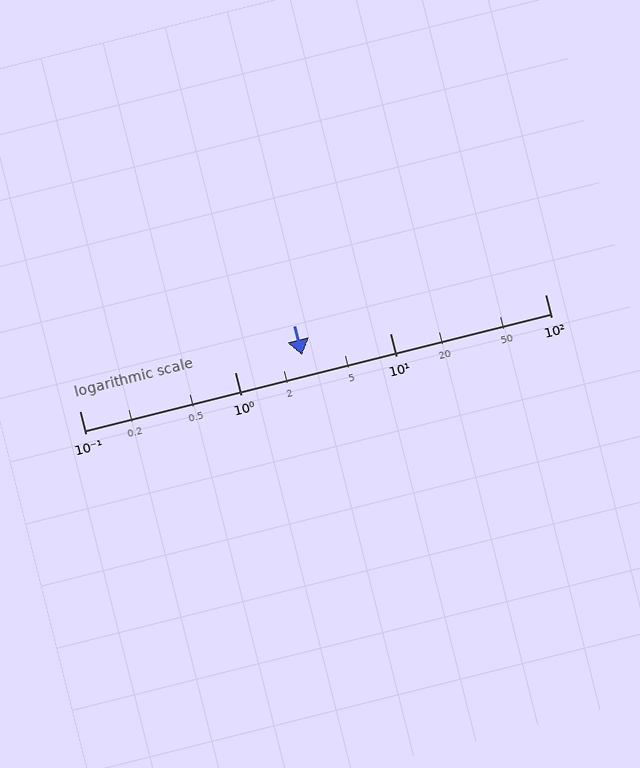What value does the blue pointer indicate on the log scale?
The pointer indicates approximately 2.7.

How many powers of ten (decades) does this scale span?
The scale spans 3 decades, from 0.1 to 100.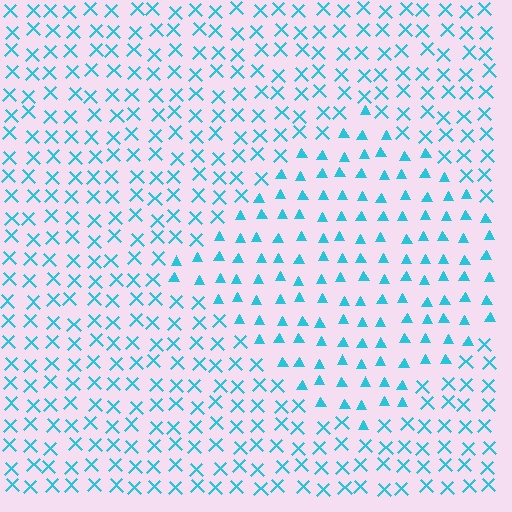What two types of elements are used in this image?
The image uses triangles inside the diamond region and X marks outside it.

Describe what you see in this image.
The image is filled with small cyan elements arranged in a uniform grid. A diamond-shaped region contains triangles, while the surrounding area contains X marks. The boundary is defined purely by the change in element shape.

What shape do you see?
I see a diamond.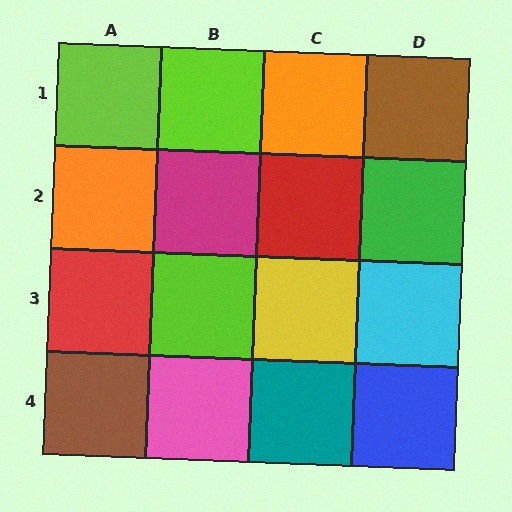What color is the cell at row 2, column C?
Red.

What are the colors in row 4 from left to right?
Brown, pink, teal, blue.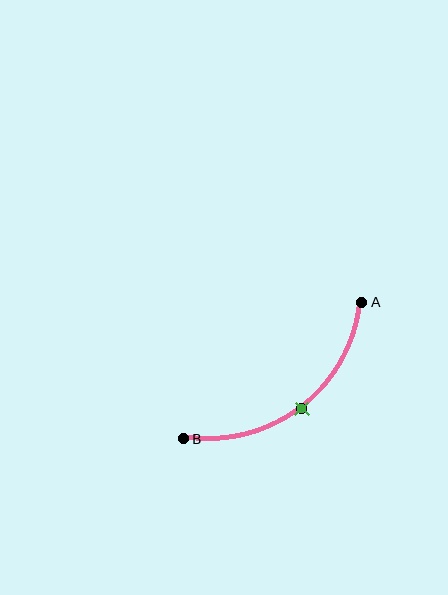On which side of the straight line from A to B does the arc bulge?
The arc bulges below and to the right of the straight line connecting A and B.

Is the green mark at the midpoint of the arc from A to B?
Yes. The green mark lies on the arc at equal arc-length from both A and B — it is the arc midpoint.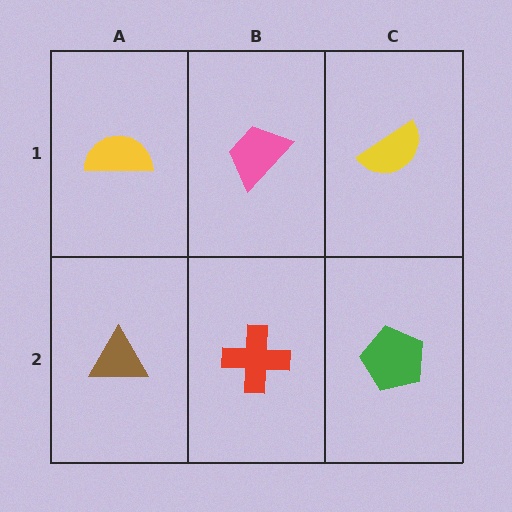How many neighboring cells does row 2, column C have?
2.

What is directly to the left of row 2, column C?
A red cross.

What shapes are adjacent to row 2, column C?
A yellow semicircle (row 1, column C), a red cross (row 2, column B).